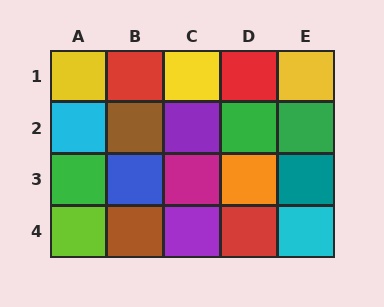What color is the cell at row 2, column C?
Purple.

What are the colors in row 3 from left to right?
Green, blue, magenta, orange, teal.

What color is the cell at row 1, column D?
Red.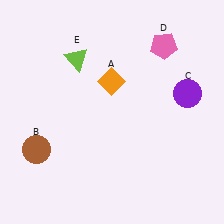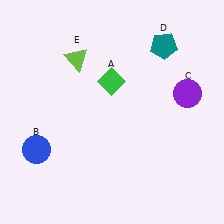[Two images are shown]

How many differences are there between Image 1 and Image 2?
There are 3 differences between the two images.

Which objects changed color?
A changed from orange to green. B changed from brown to blue. D changed from pink to teal.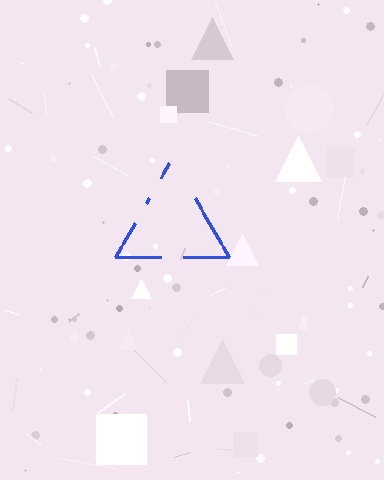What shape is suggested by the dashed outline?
The dashed outline suggests a triangle.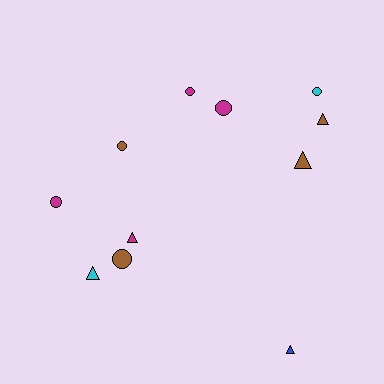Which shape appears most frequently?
Circle, with 6 objects.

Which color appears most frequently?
Brown, with 4 objects.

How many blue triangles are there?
There is 1 blue triangle.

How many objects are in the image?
There are 11 objects.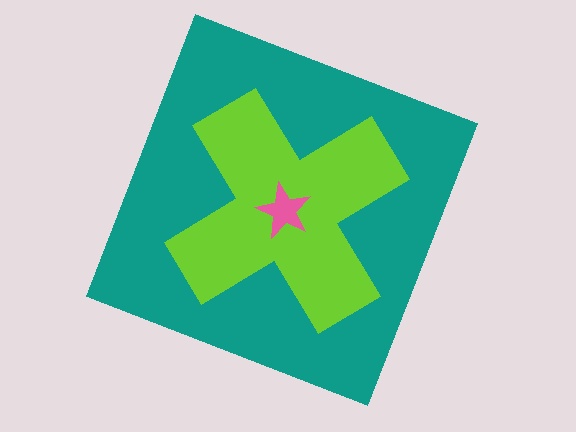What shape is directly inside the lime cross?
The pink star.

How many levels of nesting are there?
3.